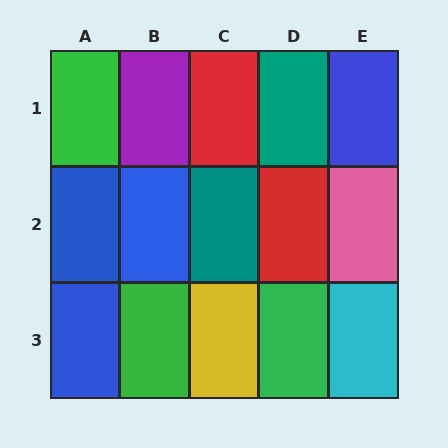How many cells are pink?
1 cell is pink.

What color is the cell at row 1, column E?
Blue.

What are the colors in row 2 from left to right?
Blue, blue, teal, red, pink.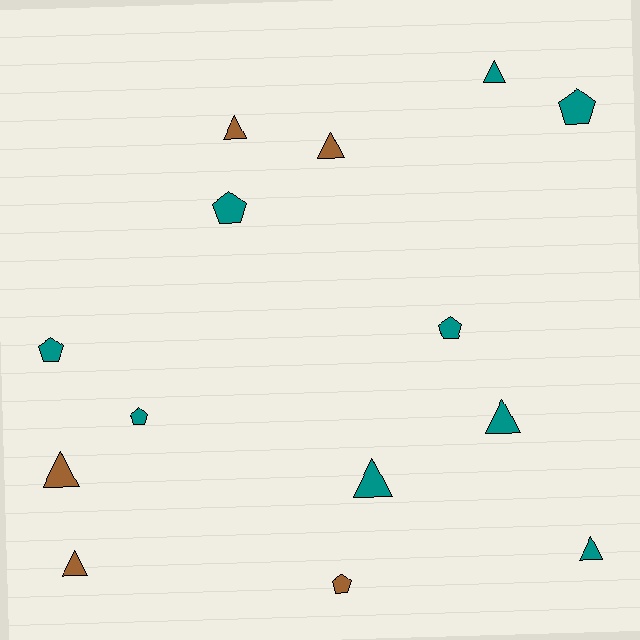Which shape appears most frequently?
Triangle, with 8 objects.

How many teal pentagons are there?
There are 5 teal pentagons.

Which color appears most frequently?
Teal, with 9 objects.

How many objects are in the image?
There are 14 objects.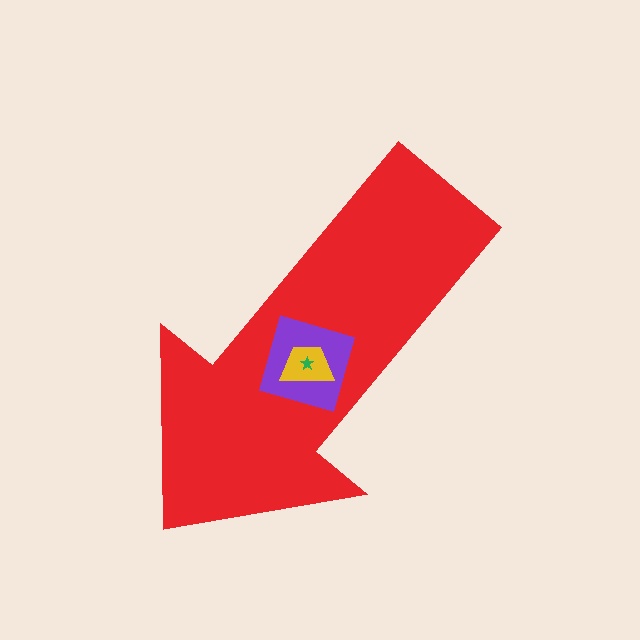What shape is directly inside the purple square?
The yellow trapezoid.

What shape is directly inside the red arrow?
The purple square.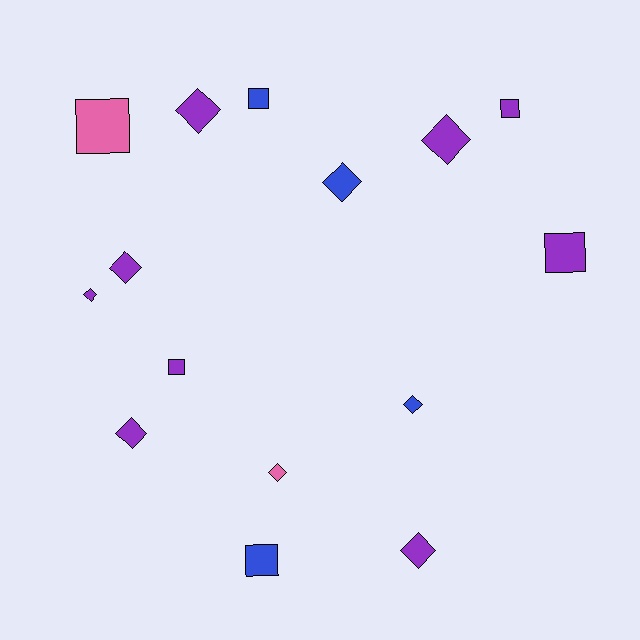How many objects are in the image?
There are 15 objects.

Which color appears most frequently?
Purple, with 9 objects.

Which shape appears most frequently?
Diamond, with 9 objects.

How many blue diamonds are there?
There are 2 blue diamonds.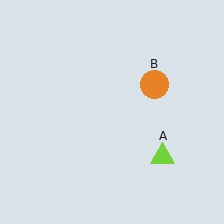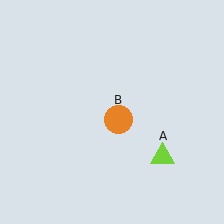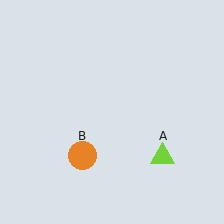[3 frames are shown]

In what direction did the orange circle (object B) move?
The orange circle (object B) moved down and to the left.